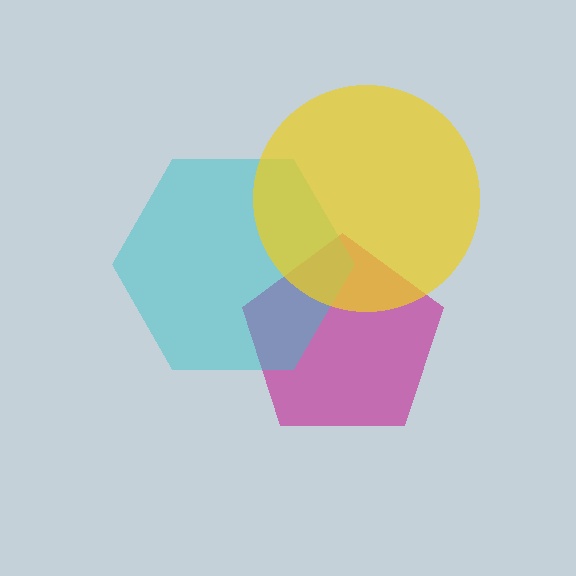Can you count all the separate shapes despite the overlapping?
Yes, there are 3 separate shapes.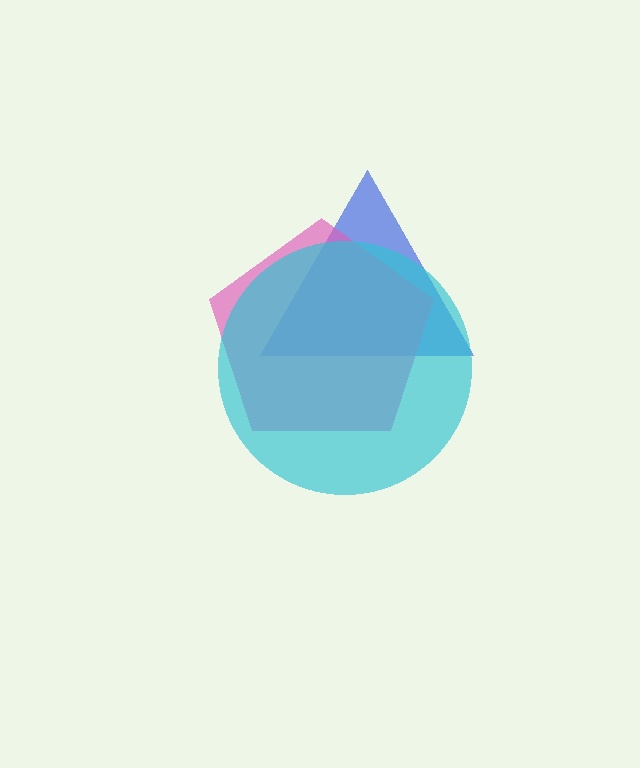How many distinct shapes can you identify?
There are 3 distinct shapes: a blue triangle, a pink pentagon, a cyan circle.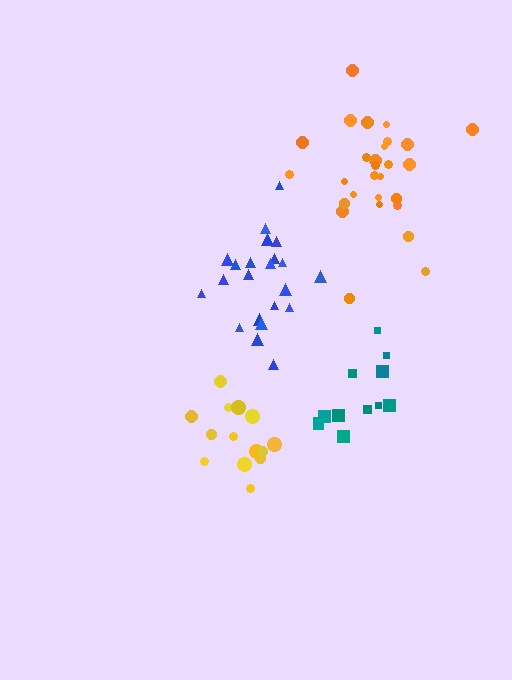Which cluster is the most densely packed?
Yellow.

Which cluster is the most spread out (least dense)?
Teal.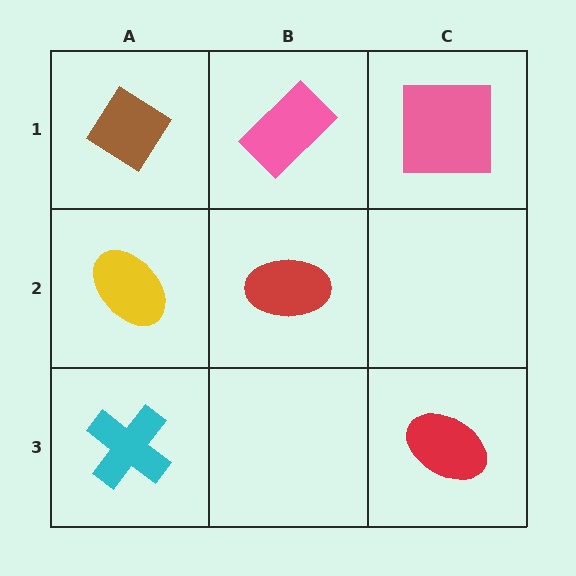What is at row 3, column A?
A cyan cross.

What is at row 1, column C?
A pink square.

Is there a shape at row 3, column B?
No, that cell is empty.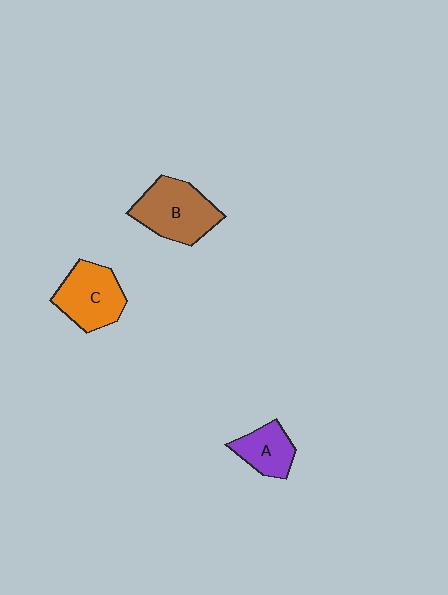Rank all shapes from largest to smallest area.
From largest to smallest: B (brown), C (orange), A (purple).